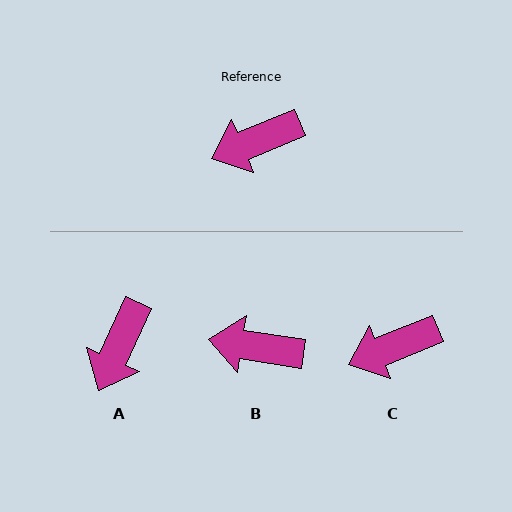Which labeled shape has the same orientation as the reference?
C.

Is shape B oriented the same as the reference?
No, it is off by about 31 degrees.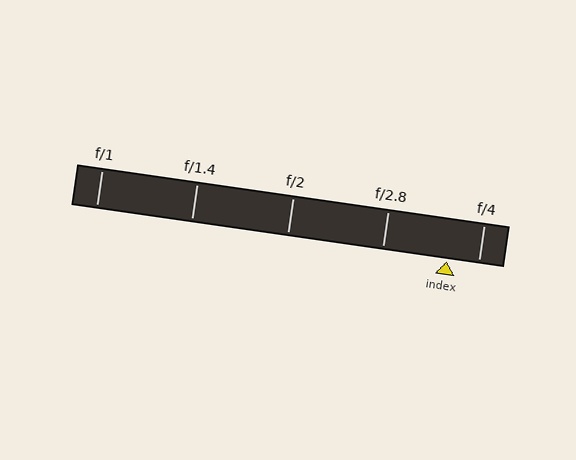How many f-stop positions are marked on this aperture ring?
There are 5 f-stop positions marked.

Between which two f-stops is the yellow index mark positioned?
The index mark is between f/2.8 and f/4.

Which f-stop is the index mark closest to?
The index mark is closest to f/4.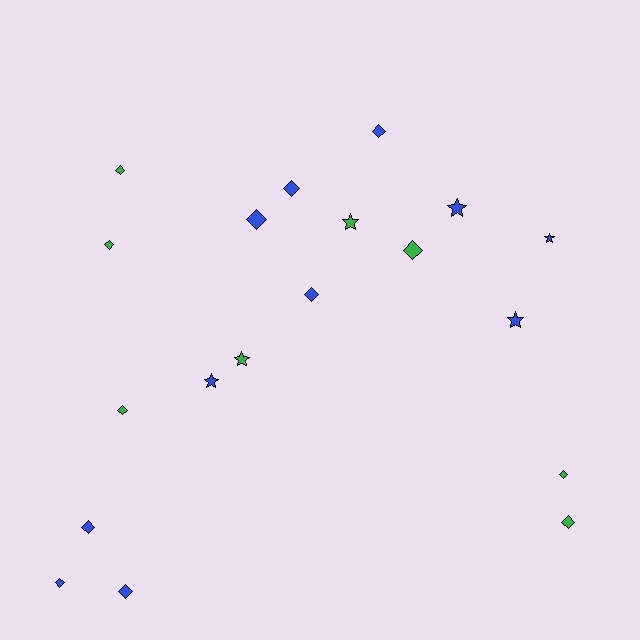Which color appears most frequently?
Blue, with 11 objects.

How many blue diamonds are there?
There are 7 blue diamonds.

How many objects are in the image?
There are 19 objects.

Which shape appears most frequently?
Diamond, with 13 objects.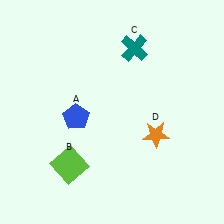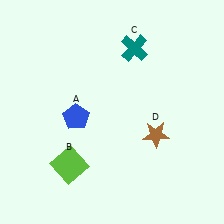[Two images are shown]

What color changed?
The star (D) changed from orange in Image 1 to brown in Image 2.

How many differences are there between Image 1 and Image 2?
There is 1 difference between the two images.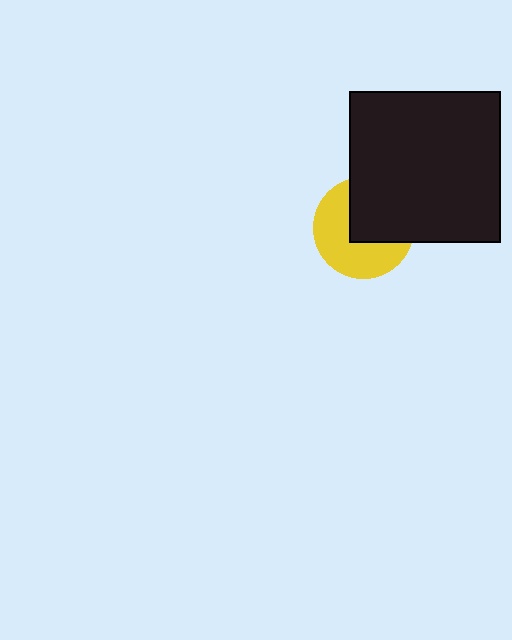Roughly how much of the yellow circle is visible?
About half of it is visible (roughly 54%).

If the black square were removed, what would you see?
You would see the complete yellow circle.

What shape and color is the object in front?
The object in front is a black square.